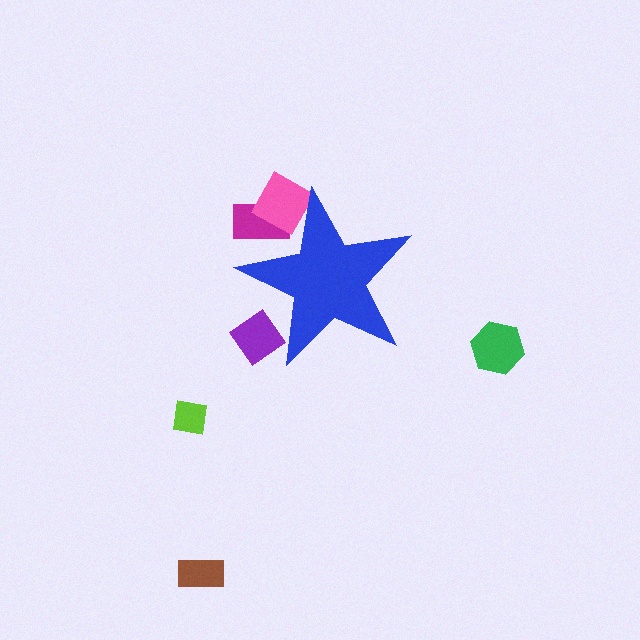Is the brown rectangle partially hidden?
No, the brown rectangle is fully visible.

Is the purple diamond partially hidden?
Yes, the purple diamond is partially hidden behind the blue star.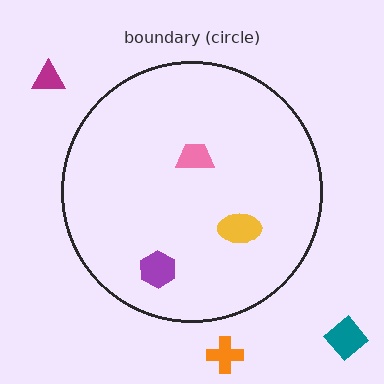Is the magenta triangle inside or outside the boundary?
Outside.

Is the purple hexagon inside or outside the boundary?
Inside.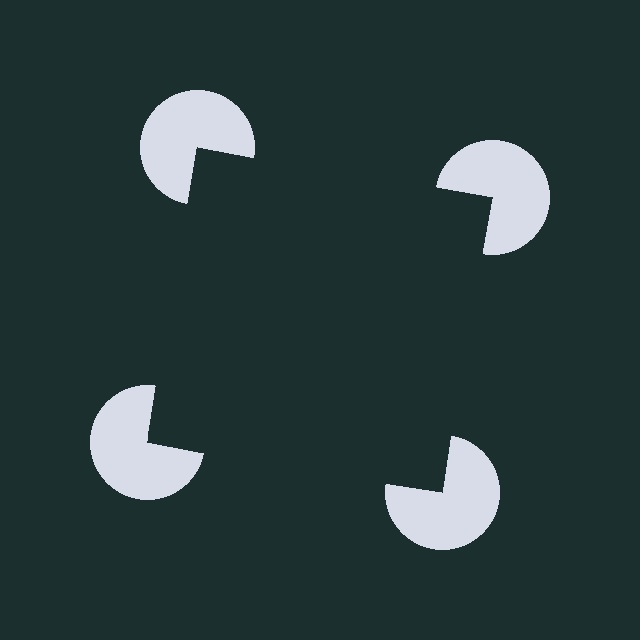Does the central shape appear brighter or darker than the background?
It typically appears slightly darker than the background, even though no actual brightness change is drawn.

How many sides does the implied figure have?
4 sides.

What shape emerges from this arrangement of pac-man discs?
An illusory square — its edges are inferred from the aligned wedge cuts in the pac-man discs, not physically drawn.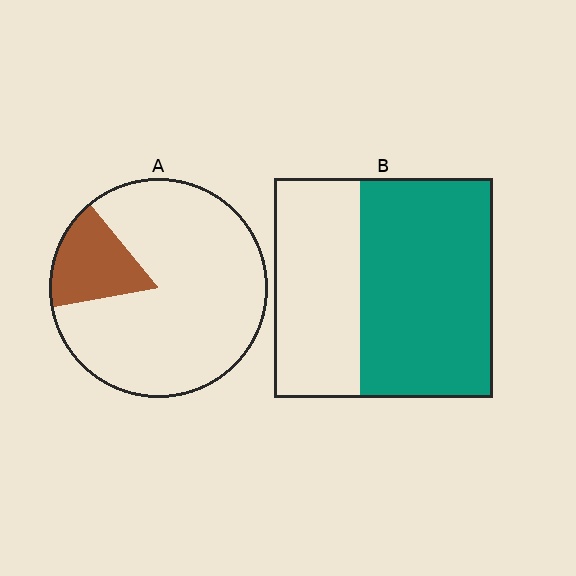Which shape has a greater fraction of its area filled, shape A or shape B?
Shape B.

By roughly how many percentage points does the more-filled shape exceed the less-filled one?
By roughly 45 percentage points (B over A).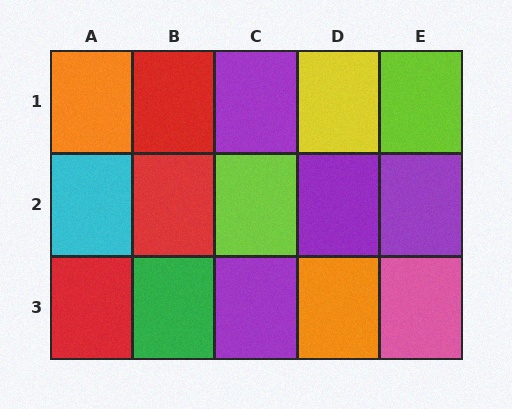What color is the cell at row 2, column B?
Red.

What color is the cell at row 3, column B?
Green.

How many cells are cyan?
1 cell is cyan.